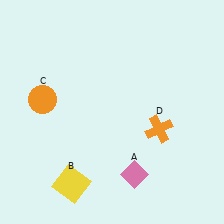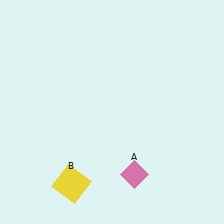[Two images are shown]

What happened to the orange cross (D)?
The orange cross (D) was removed in Image 2. It was in the bottom-right area of Image 1.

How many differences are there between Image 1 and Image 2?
There are 2 differences between the two images.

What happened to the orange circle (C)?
The orange circle (C) was removed in Image 2. It was in the top-left area of Image 1.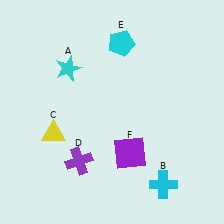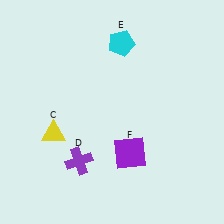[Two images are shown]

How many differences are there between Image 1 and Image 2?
There are 2 differences between the two images.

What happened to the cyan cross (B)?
The cyan cross (B) was removed in Image 2. It was in the bottom-right area of Image 1.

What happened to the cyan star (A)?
The cyan star (A) was removed in Image 2. It was in the top-left area of Image 1.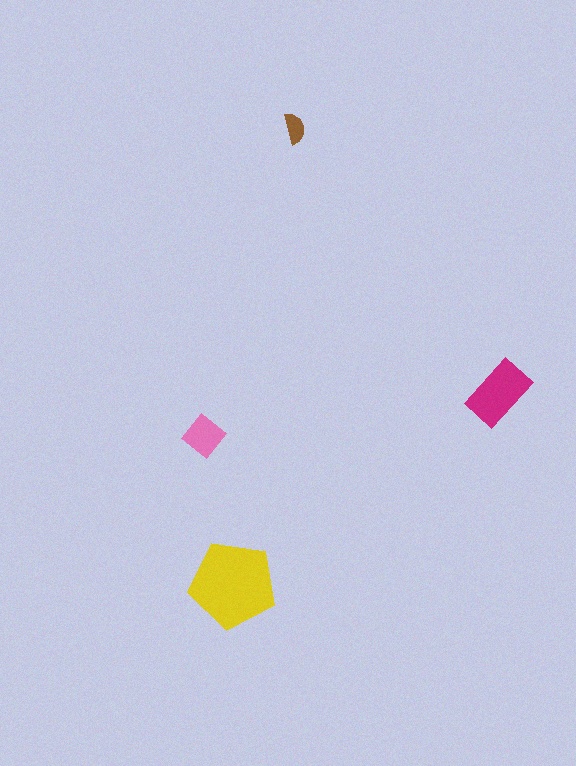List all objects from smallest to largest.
The brown semicircle, the pink diamond, the magenta rectangle, the yellow pentagon.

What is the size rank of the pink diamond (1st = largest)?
3rd.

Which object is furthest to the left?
The pink diamond is leftmost.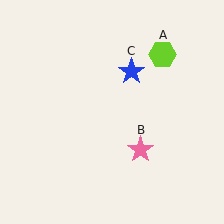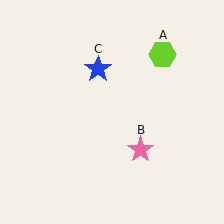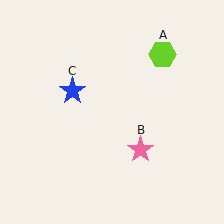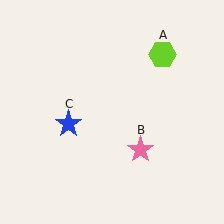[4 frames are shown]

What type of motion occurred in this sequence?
The blue star (object C) rotated counterclockwise around the center of the scene.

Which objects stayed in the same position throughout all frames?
Lime hexagon (object A) and pink star (object B) remained stationary.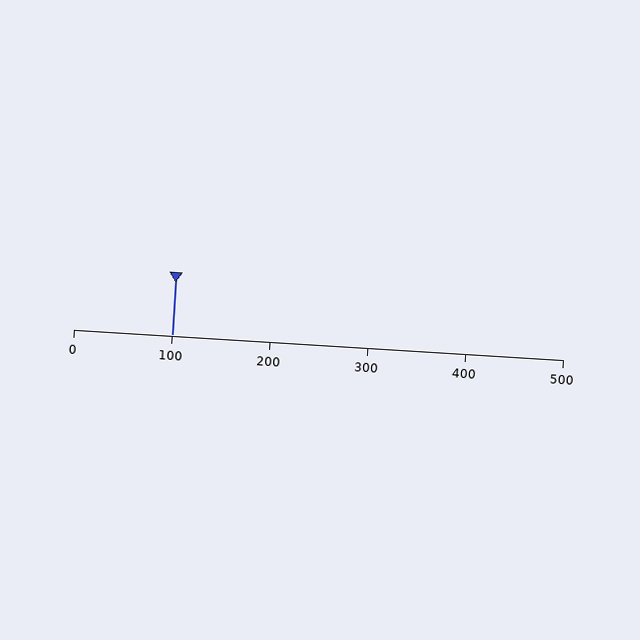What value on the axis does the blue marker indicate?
The marker indicates approximately 100.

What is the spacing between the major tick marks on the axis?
The major ticks are spaced 100 apart.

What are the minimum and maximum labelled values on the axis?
The axis runs from 0 to 500.